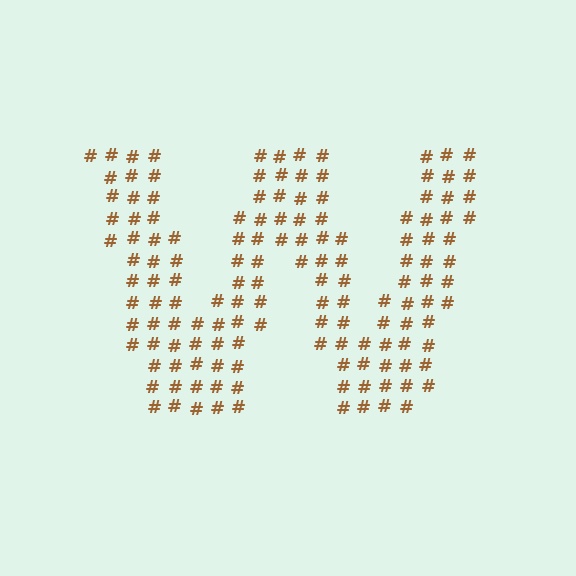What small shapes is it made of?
It is made of small hash symbols.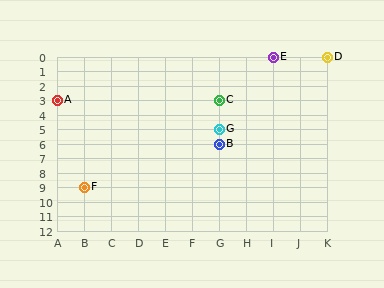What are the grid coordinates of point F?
Point F is at grid coordinates (B, 9).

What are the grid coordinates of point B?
Point B is at grid coordinates (G, 6).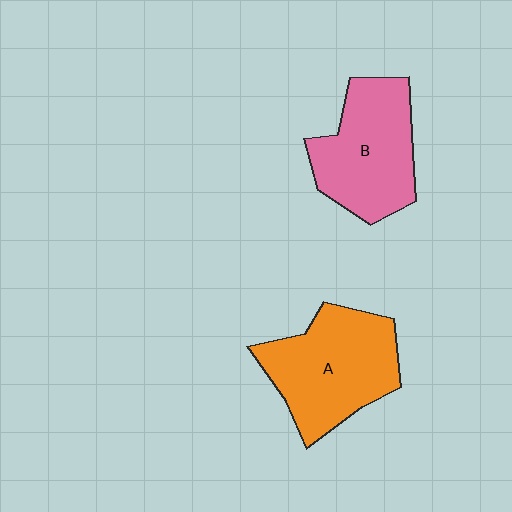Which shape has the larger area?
Shape A (orange).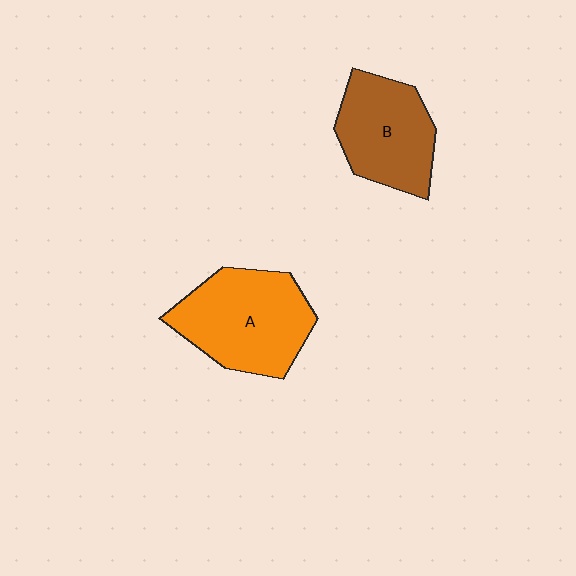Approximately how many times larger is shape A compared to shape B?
Approximately 1.2 times.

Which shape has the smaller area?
Shape B (brown).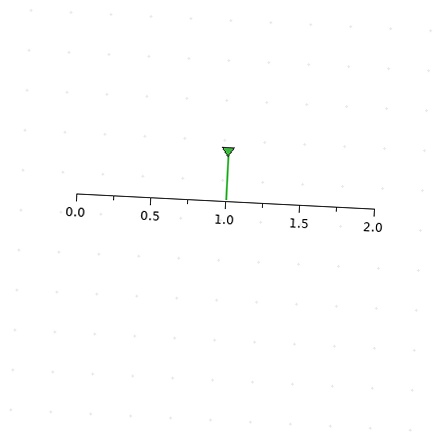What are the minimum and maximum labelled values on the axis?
The axis runs from 0.0 to 2.0.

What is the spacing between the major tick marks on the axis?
The major ticks are spaced 0.5 apart.